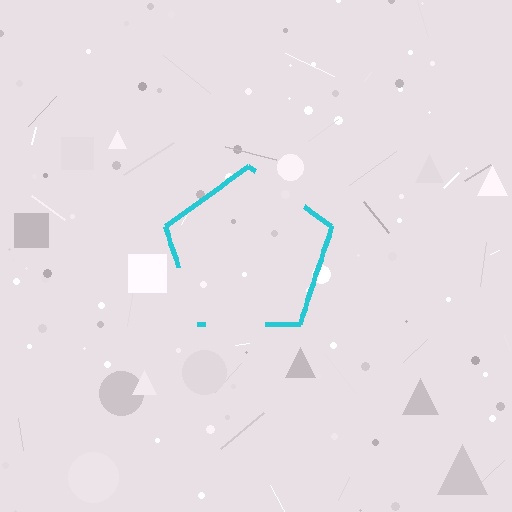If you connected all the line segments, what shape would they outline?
They would outline a pentagon.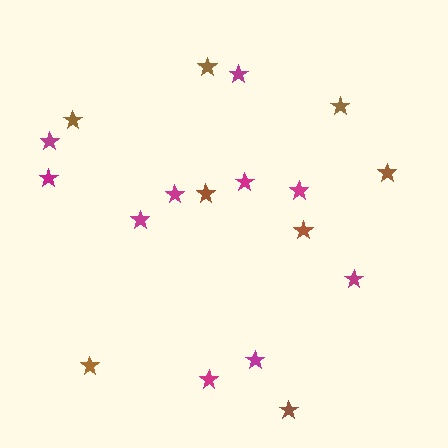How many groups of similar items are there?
There are 2 groups: one group of magenta stars (10) and one group of brown stars (8).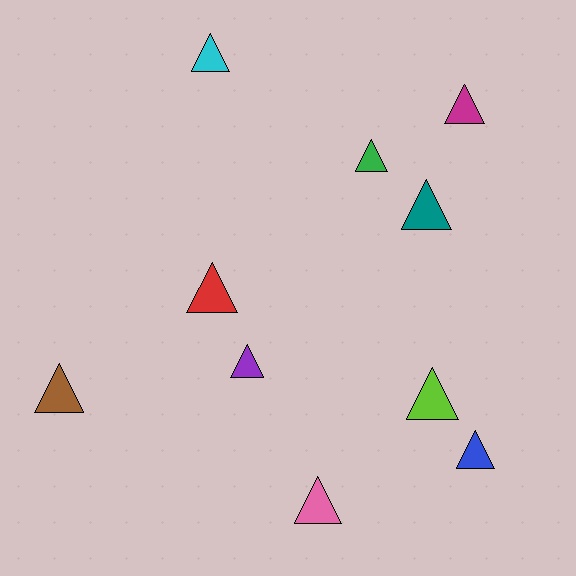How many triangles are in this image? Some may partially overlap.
There are 10 triangles.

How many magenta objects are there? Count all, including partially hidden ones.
There is 1 magenta object.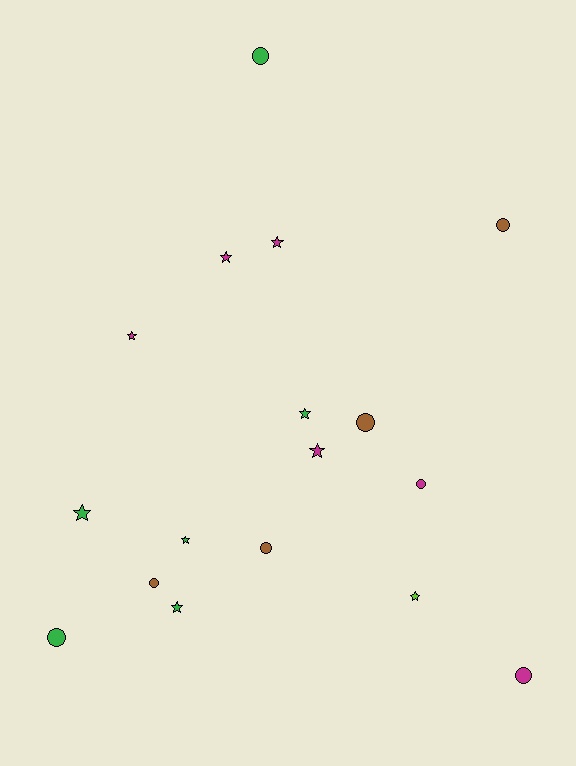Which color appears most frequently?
Magenta, with 6 objects.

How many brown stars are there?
There are no brown stars.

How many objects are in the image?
There are 17 objects.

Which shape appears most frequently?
Star, with 9 objects.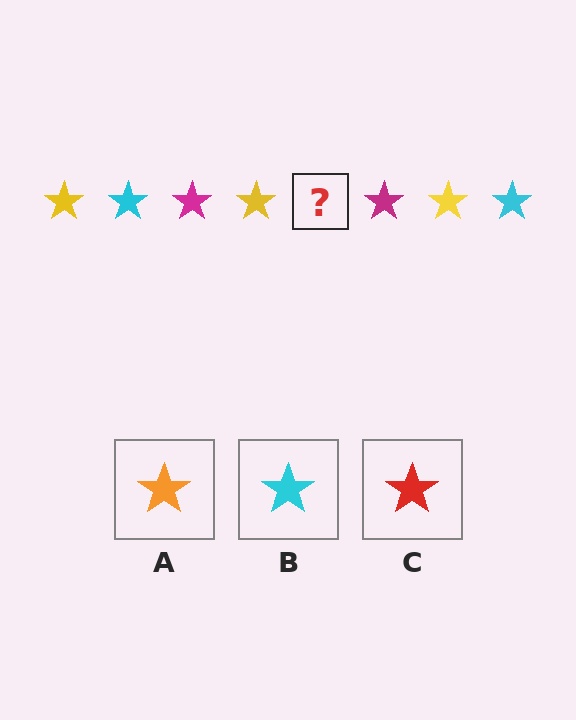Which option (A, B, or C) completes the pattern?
B.